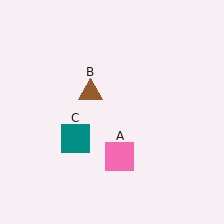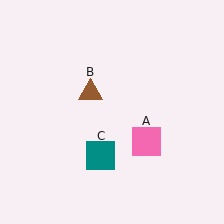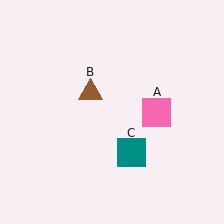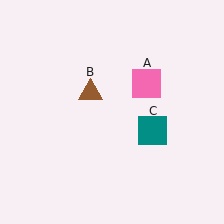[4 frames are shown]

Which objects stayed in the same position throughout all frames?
Brown triangle (object B) remained stationary.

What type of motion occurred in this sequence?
The pink square (object A), teal square (object C) rotated counterclockwise around the center of the scene.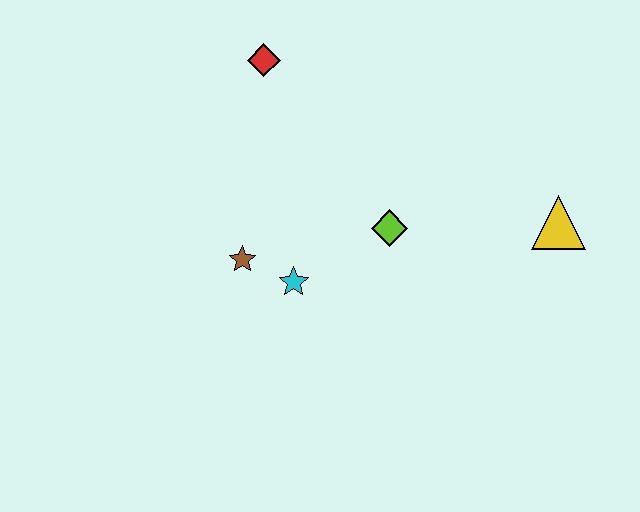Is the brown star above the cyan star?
Yes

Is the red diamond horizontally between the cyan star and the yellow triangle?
No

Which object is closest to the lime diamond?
The cyan star is closest to the lime diamond.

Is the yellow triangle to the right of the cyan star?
Yes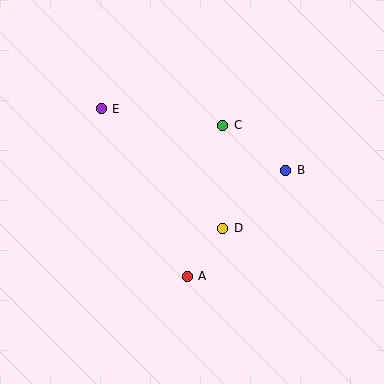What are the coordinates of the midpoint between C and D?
The midpoint between C and D is at (223, 177).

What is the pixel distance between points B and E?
The distance between B and E is 195 pixels.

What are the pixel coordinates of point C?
Point C is at (223, 125).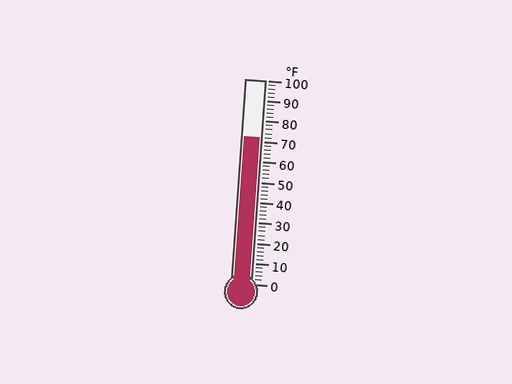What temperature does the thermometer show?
The thermometer shows approximately 72°F.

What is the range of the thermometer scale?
The thermometer scale ranges from 0°F to 100°F.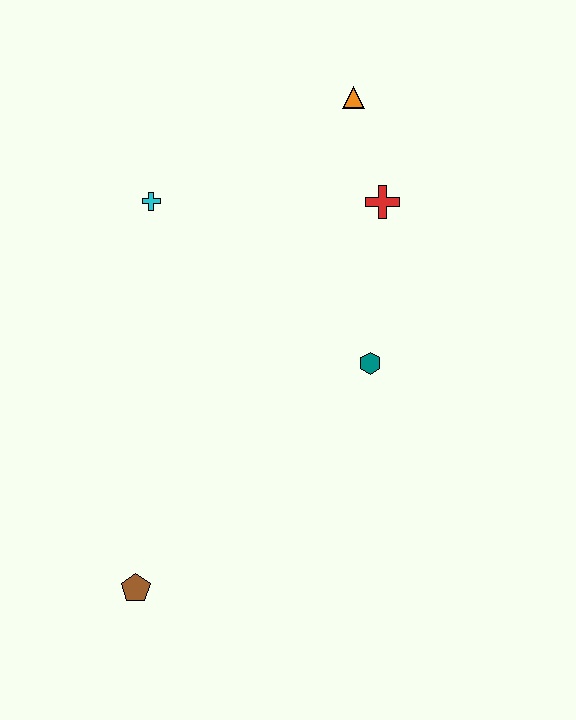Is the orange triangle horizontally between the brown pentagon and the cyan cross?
No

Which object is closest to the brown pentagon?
The teal hexagon is closest to the brown pentagon.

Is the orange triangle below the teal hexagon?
No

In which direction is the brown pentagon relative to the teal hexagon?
The brown pentagon is to the left of the teal hexagon.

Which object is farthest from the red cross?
The brown pentagon is farthest from the red cross.